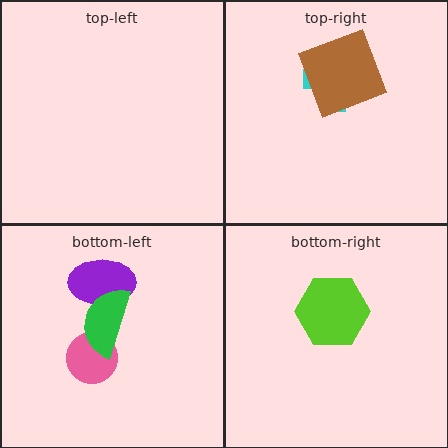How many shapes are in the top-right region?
2.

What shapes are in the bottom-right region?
The lime hexagon.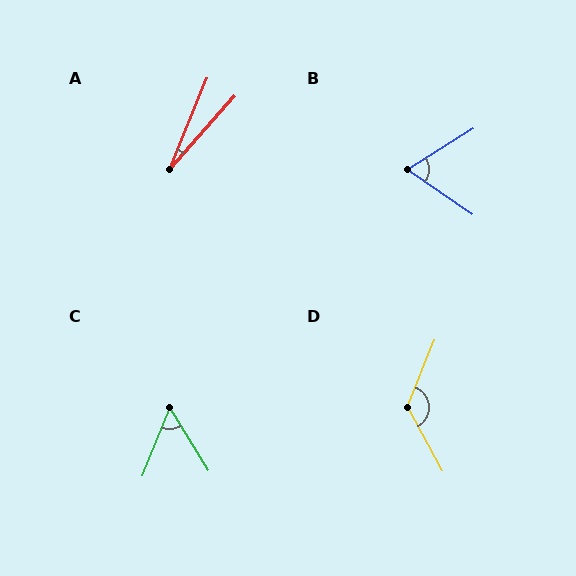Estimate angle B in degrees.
Approximately 67 degrees.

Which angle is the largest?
D, at approximately 129 degrees.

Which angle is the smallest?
A, at approximately 19 degrees.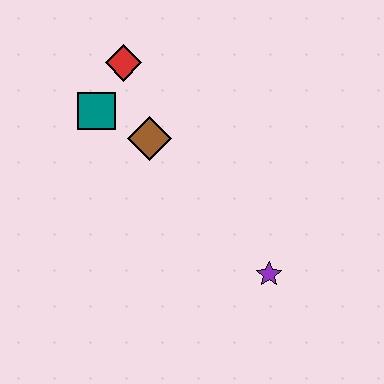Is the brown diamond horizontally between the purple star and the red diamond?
Yes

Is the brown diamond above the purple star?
Yes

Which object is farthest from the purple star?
The red diamond is farthest from the purple star.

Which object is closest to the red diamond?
The teal square is closest to the red diamond.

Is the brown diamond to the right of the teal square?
Yes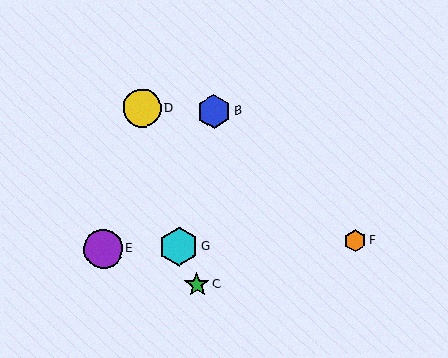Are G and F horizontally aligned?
Yes, both are at y≈246.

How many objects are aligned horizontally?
4 objects (A, E, F, G) are aligned horizontally.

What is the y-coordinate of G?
Object G is at y≈246.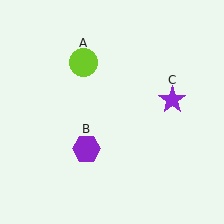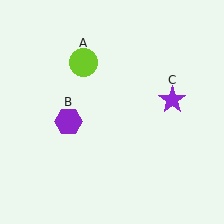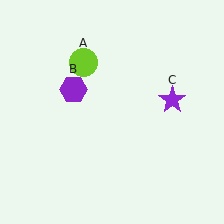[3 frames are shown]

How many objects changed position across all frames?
1 object changed position: purple hexagon (object B).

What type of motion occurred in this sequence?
The purple hexagon (object B) rotated clockwise around the center of the scene.